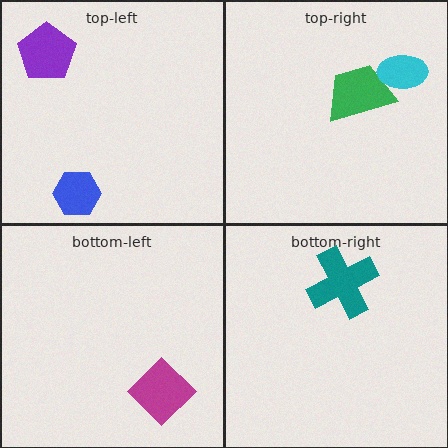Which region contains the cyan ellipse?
The top-right region.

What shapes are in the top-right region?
The green trapezoid, the cyan ellipse.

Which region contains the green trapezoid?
The top-right region.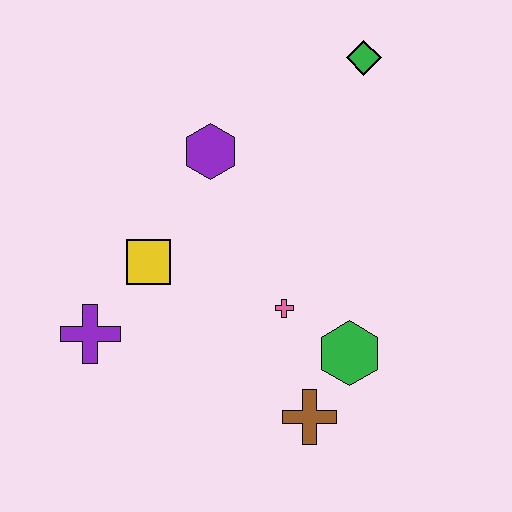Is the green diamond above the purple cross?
Yes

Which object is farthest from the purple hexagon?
The brown cross is farthest from the purple hexagon.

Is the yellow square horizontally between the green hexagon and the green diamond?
No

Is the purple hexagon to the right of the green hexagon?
No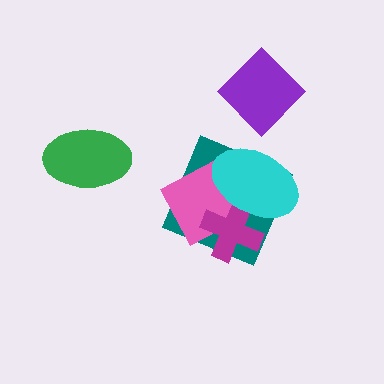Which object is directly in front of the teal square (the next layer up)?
The pink diamond is directly in front of the teal square.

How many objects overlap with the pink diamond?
3 objects overlap with the pink diamond.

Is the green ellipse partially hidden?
No, no other shape covers it.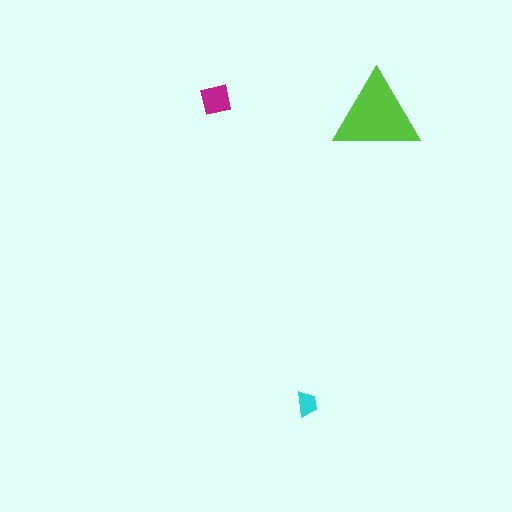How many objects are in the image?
There are 3 objects in the image.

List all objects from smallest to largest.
The cyan trapezoid, the magenta square, the lime triangle.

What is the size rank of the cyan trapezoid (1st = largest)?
3rd.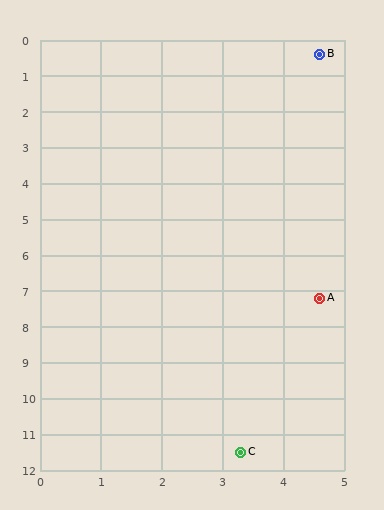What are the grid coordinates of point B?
Point B is at approximately (4.6, 0.4).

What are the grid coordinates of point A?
Point A is at approximately (4.6, 7.2).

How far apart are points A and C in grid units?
Points A and C are about 4.5 grid units apart.